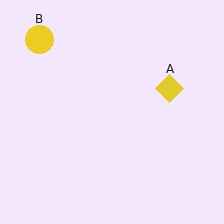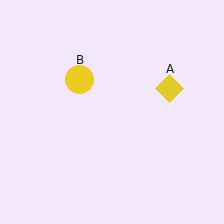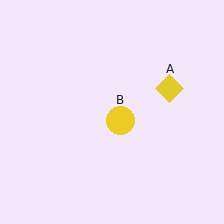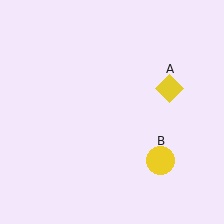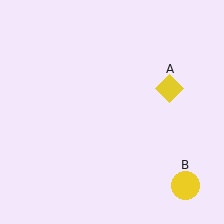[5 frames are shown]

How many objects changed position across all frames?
1 object changed position: yellow circle (object B).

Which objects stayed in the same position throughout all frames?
Yellow diamond (object A) remained stationary.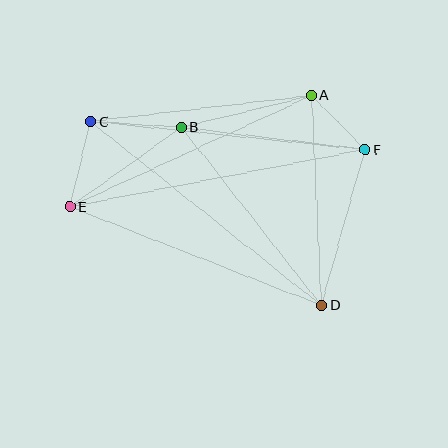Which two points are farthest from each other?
Points E and F are farthest from each other.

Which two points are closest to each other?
Points A and F are closest to each other.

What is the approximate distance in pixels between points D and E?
The distance between D and E is approximately 270 pixels.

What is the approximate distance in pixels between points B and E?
The distance between B and E is approximately 137 pixels.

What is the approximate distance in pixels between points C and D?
The distance between C and D is approximately 295 pixels.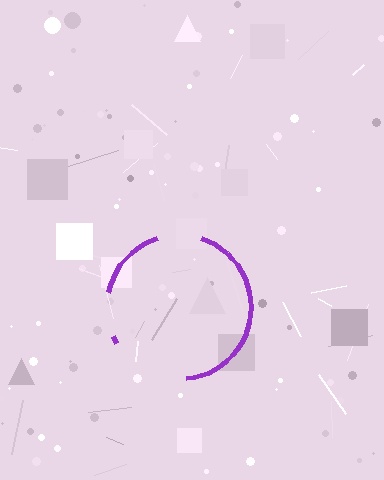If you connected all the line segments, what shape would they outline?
They would outline a circle.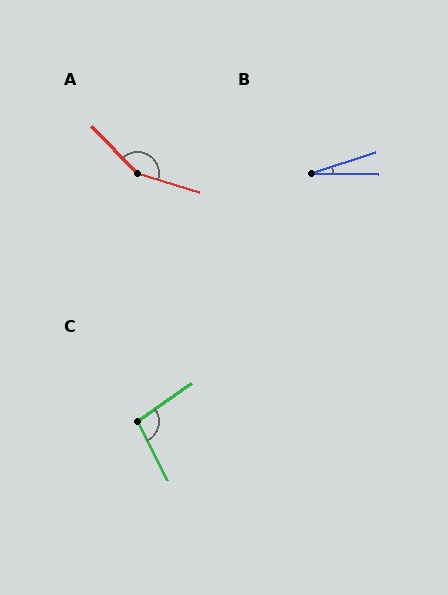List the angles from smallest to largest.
B (19°), C (97°), A (151°).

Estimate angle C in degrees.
Approximately 97 degrees.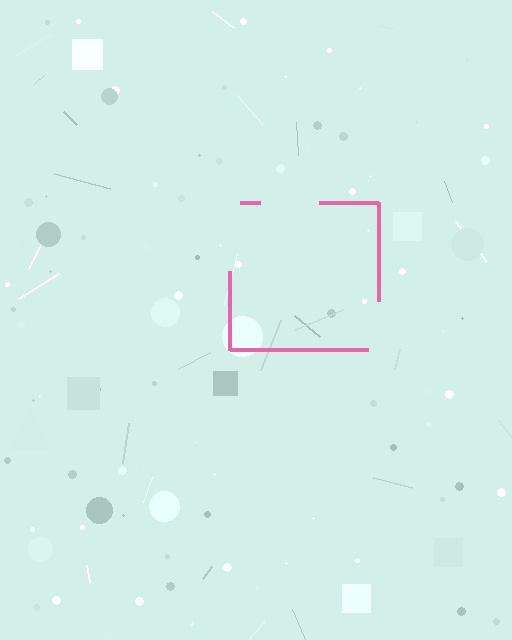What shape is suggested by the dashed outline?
The dashed outline suggests a square.